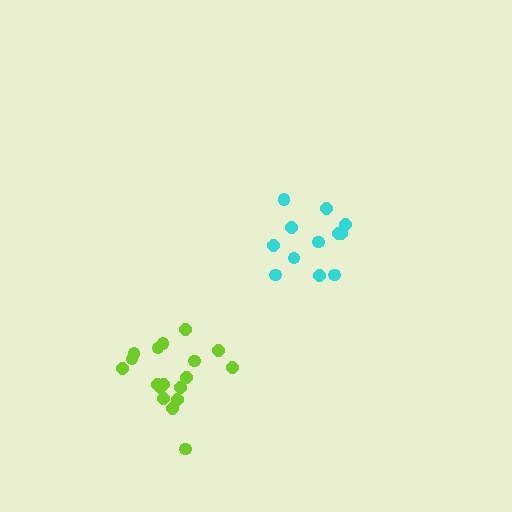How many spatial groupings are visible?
There are 2 spatial groupings.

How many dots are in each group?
Group 1: 12 dots, Group 2: 18 dots (30 total).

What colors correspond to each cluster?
The clusters are colored: cyan, lime.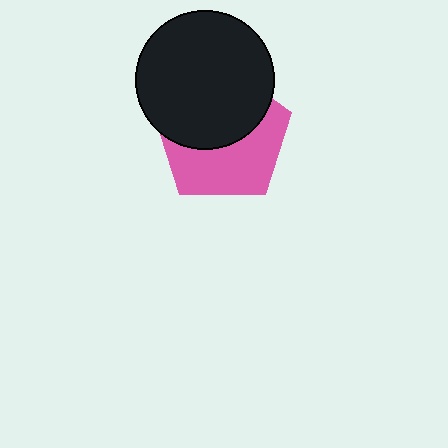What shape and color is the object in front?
The object in front is a black circle.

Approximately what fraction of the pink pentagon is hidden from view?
Roughly 51% of the pink pentagon is hidden behind the black circle.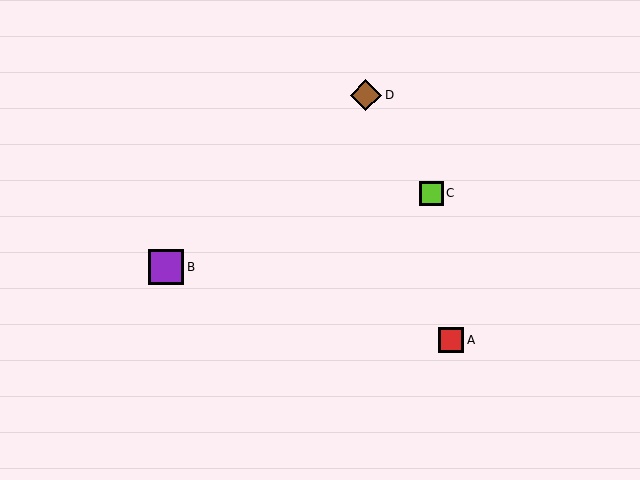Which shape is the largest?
The purple square (labeled B) is the largest.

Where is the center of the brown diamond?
The center of the brown diamond is at (366, 95).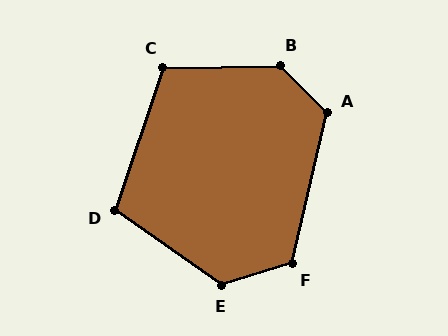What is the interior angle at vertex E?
Approximately 128 degrees (obtuse).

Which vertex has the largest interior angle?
B, at approximately 133 degrees.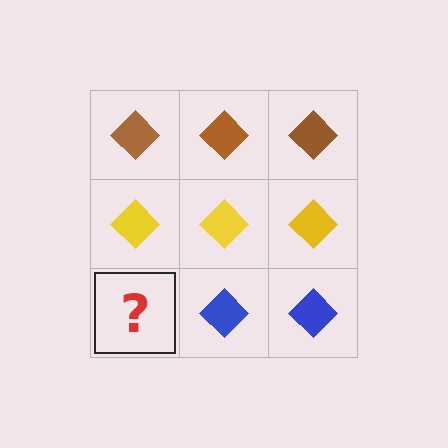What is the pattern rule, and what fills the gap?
The rule is that each row has a consistent color. The gap should be filled with a blue diamond.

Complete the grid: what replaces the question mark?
The question mark should be replaced with a blue diamond.